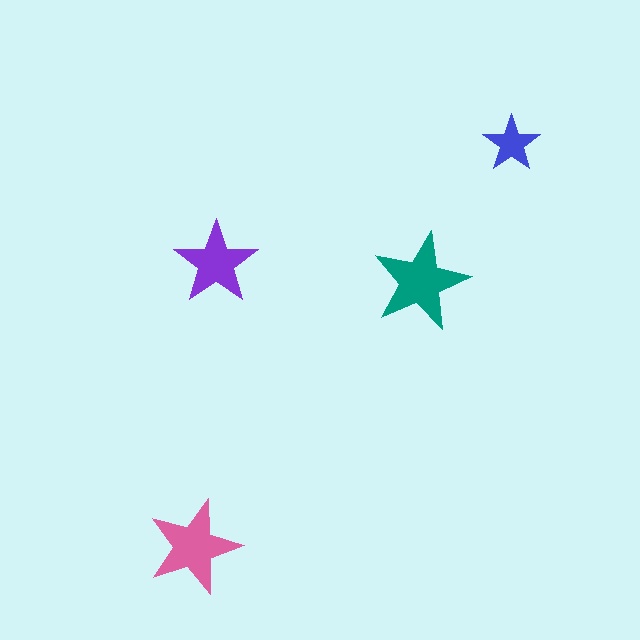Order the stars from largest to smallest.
the teal one, the pink one, the purple one, the blue one.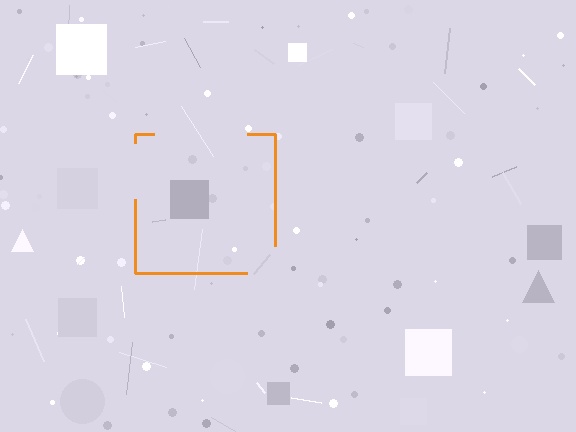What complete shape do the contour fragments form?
The contour fragments form a square.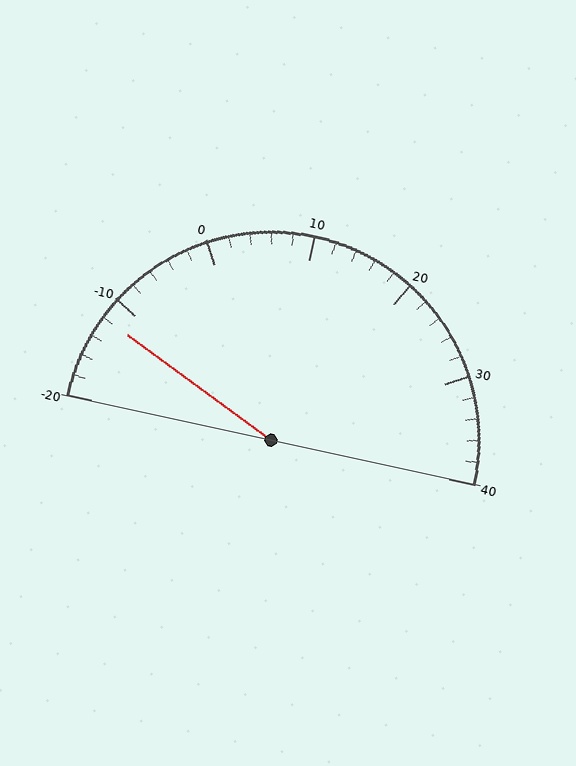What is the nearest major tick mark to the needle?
The nearest major tick mark is -10.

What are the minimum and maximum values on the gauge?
The gauge ranges from -20 to 40.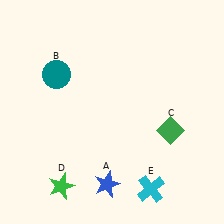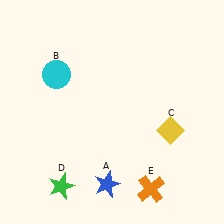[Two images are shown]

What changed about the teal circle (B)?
In Image 1, B is teal. In Image 2, it changed to cyan.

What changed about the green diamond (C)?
In Image 1, C is green. In Image 2, it changed to yellow.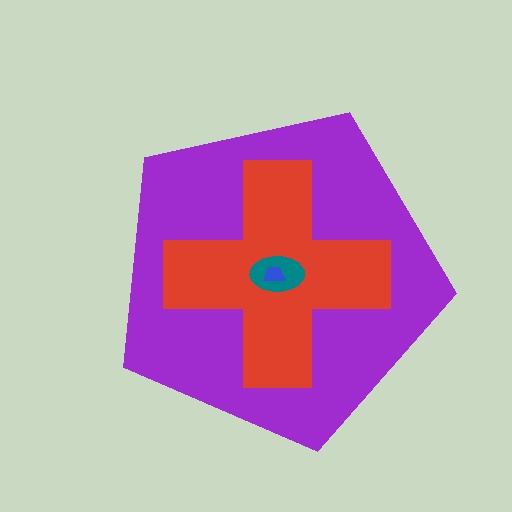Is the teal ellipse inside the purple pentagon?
Yes.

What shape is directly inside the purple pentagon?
The red cross.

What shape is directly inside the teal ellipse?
The blue trapezoid.